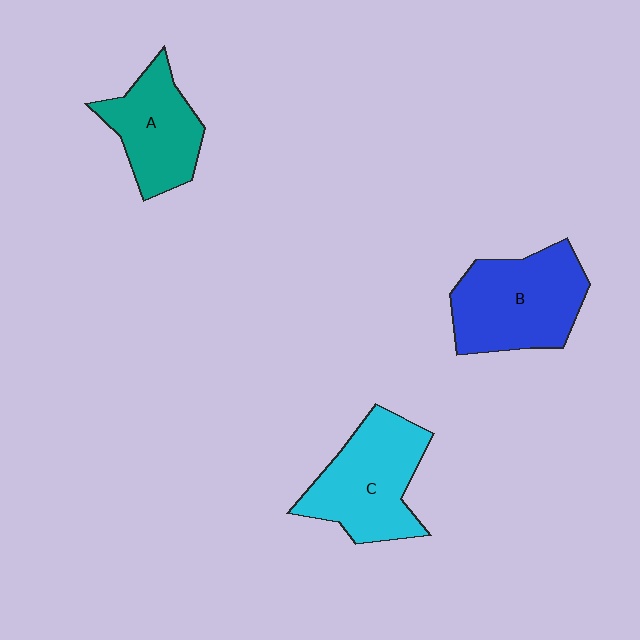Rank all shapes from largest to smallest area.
From largest to smallest: B (blue), C (cyan), A (teal).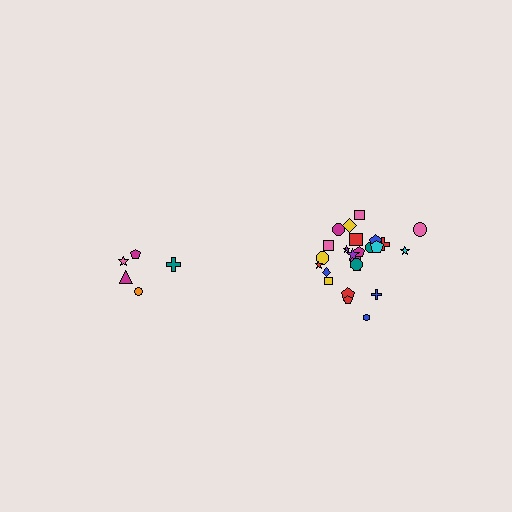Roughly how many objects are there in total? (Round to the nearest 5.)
Roughly 30 objects in total.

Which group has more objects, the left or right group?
The right group.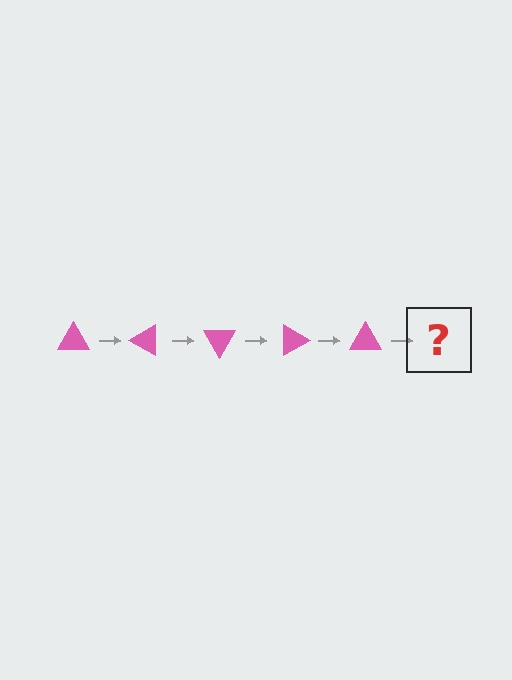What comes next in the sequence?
The next element should be a pink triangle rotated 150 degrees.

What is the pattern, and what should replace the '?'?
The pattern is that the triangle rotates 30 degrees each step. The '?' should be a pink triangle rotated 150 degrees.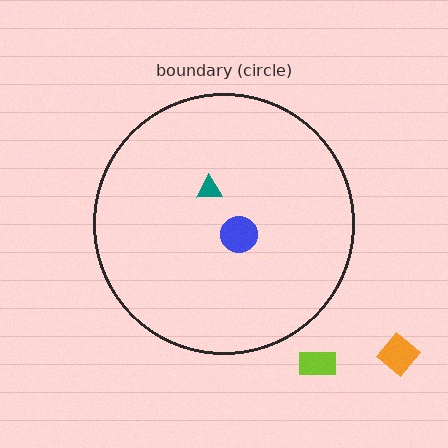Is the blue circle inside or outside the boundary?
Inside.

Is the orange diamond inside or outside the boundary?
Outside.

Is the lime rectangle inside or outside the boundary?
Outside.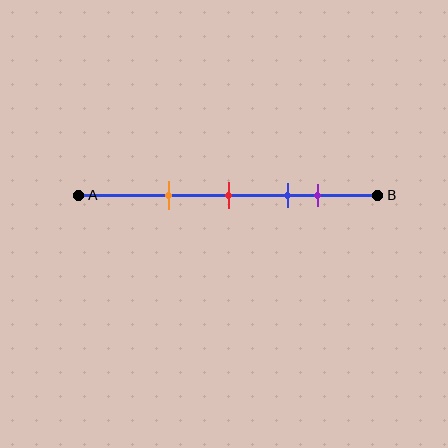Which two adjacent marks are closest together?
The blue and purple marks are the closest adjacent pair.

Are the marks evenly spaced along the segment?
No, the marks are not evenly spaced.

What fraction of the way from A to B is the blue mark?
The blue mark is approximately 70% (0.7) of the way from A to B.